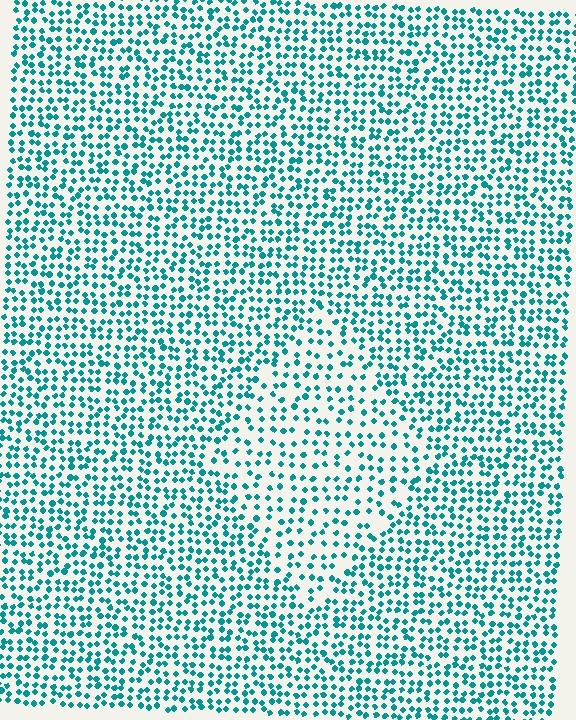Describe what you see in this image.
The image contains small teal elements arranged at two different densities. A diamond-shaped region is visible where the elements are less densely packed than the surrounding area.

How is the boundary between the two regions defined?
The boundary is defined by a change in element density (approximately 1.6x ratio). All elements are the same color, size, and shape.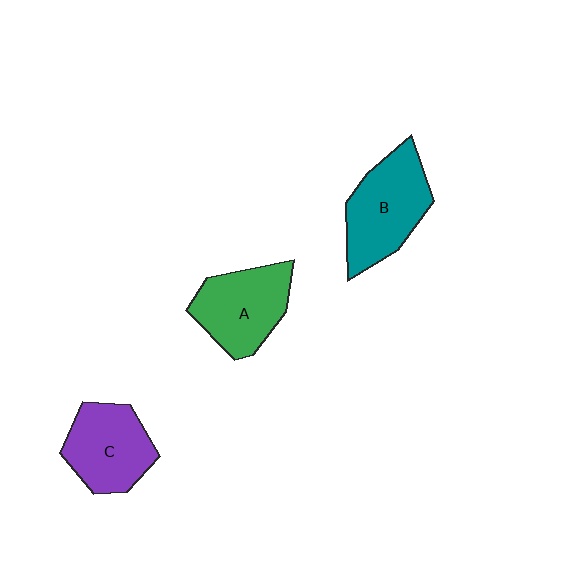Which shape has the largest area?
Shape B (teal).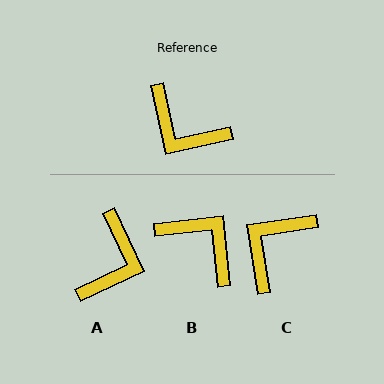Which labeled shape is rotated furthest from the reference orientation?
B, about 174 degrees away.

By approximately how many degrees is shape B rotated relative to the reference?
Approximately 174 degrees counter-clockwise.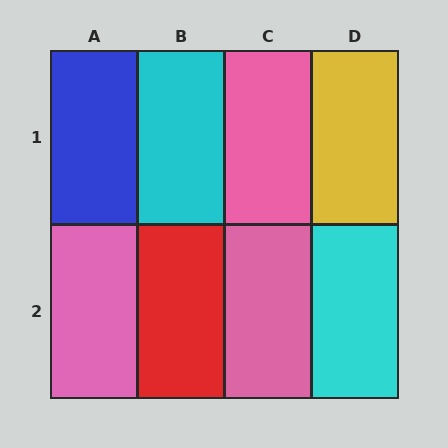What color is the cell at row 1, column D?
Yellow.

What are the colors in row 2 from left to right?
Pink, red, pink, cyan.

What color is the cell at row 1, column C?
Pink.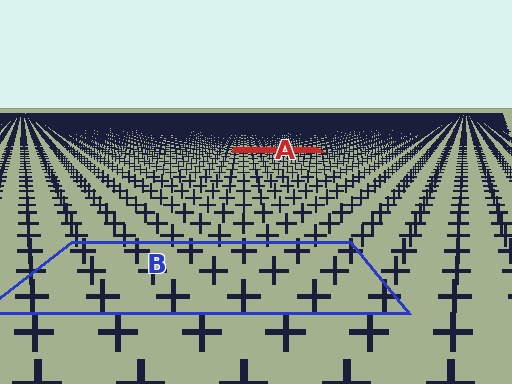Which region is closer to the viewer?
Region B is closer. The texture elements there are larger and more spread out.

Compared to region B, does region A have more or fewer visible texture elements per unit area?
Region A has more texture elements per unit area — they are packed more densely because it is farther away.